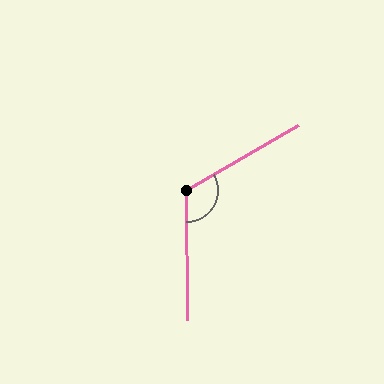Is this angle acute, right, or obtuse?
It is obtuse.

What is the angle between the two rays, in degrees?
Approximately 120 degrees.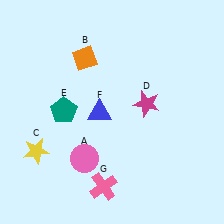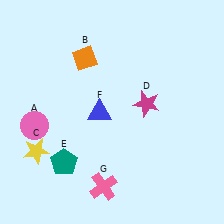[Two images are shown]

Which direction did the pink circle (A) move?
The pink circle (A) moved left.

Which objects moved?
The objects that moved are: the pink circle (A), the teal pentagon (E).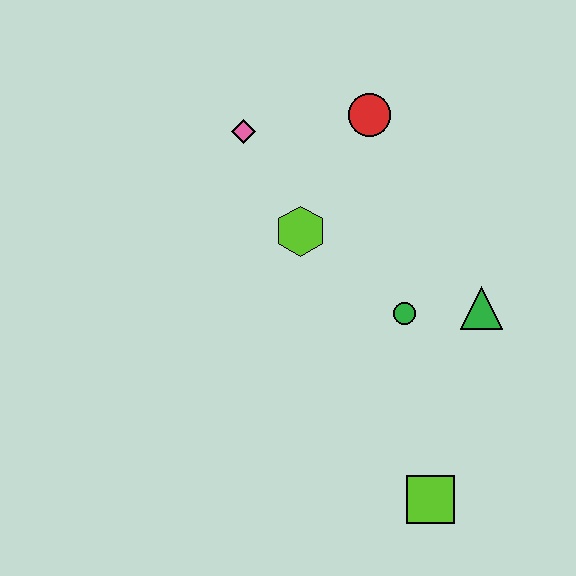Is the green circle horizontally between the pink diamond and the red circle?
No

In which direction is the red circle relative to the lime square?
The red circle is above the lime square.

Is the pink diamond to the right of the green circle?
No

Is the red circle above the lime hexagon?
Yes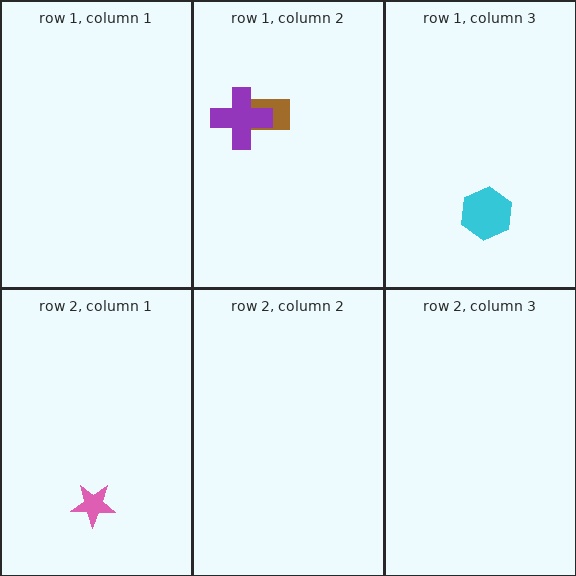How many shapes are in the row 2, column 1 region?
1.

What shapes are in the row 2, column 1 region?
The pink star.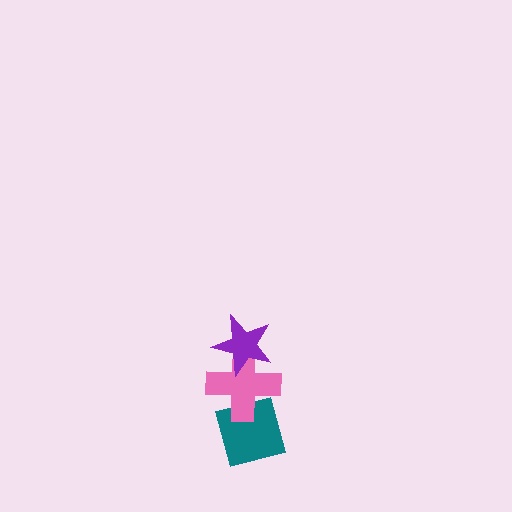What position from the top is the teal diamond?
The teal diamond is 3rd from the top.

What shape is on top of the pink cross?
The purple star is on top of the pink cross.